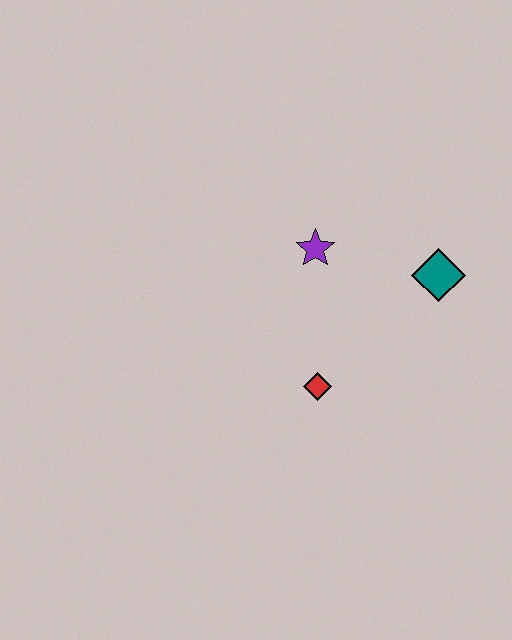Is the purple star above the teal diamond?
Yes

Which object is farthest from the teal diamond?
The red diamond is farthest from the teal diamond.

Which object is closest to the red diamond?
The purple star is closest to the red diamond.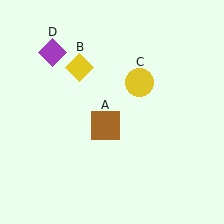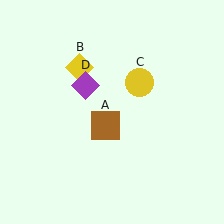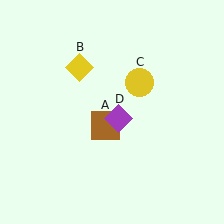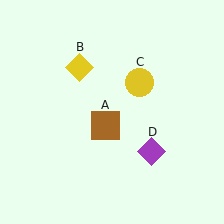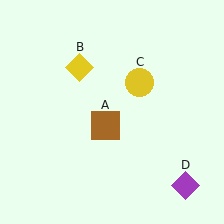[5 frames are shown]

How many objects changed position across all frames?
1 object changed position: purple diamond (object D).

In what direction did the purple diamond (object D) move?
The purple diamond (object D) moved down and to the right.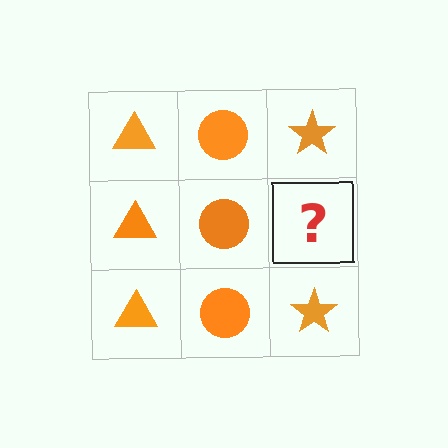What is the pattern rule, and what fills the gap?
The rule is that each column has a consistent shape. The gap should be filled with an orange star.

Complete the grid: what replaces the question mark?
The question mark should be replaced with an orange star.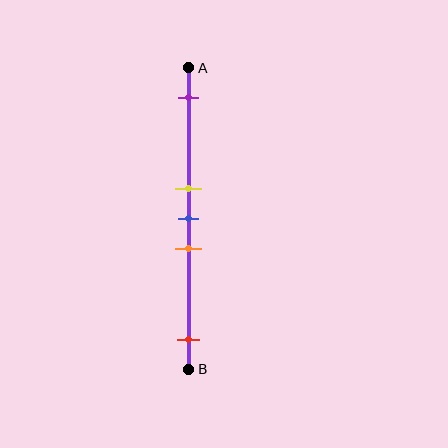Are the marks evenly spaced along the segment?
No, the marks are not evenly spaced.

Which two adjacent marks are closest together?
The yellow and blue marks are the closest adjacent pair.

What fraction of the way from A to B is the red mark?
The red mark is approximately 90% (0.9) of the way from A to B.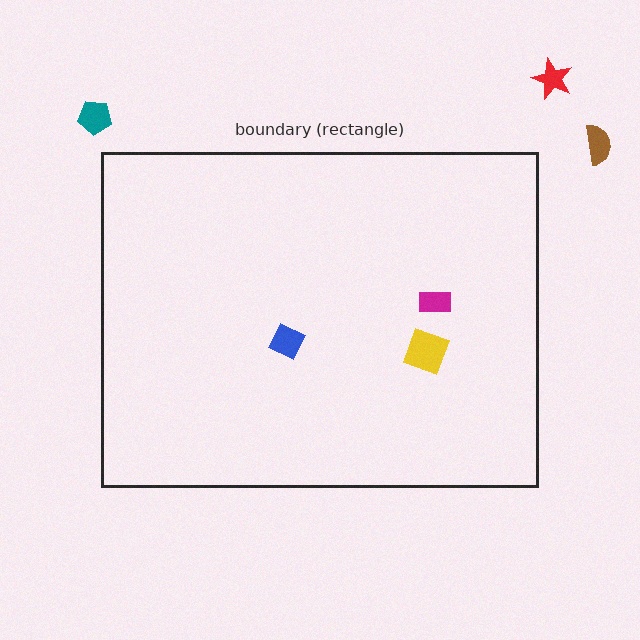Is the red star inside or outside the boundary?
Outside.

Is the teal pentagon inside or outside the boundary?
Outside.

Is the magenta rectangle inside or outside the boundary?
Inside.